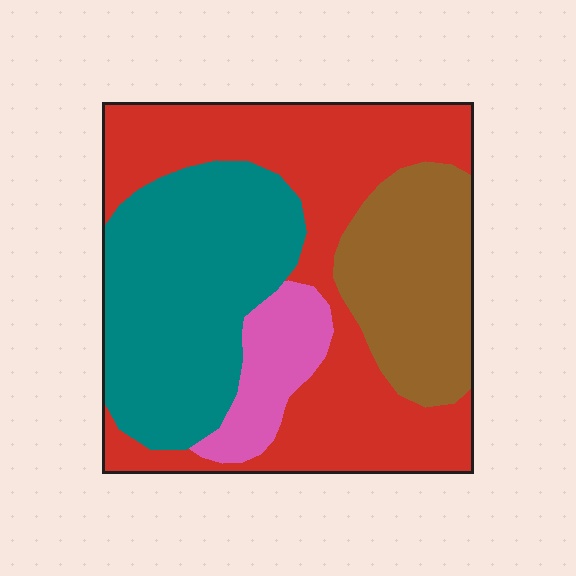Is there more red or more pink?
Red.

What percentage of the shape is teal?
Teal covers about 30% of the shape.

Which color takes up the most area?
Red, at roughly 40%.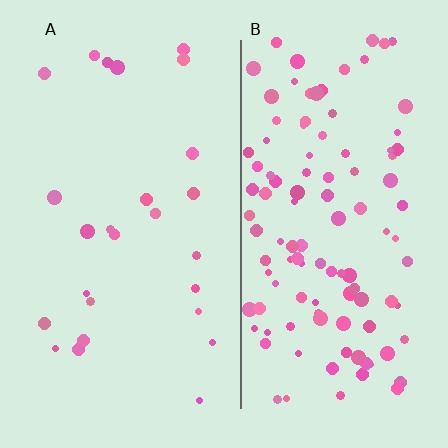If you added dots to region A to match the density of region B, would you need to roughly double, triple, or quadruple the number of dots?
Approximately quadruple.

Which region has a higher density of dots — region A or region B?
B (the right).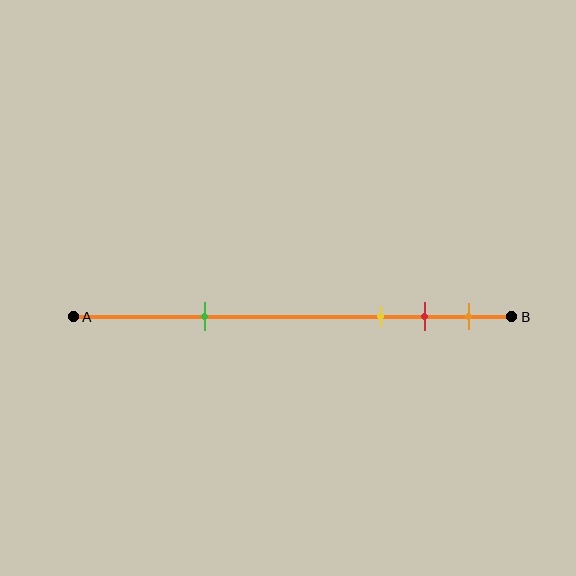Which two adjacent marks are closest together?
The red and orange marks are the closest adjacent pair.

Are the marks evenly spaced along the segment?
No, the marks are not evenly spaced.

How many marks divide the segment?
There are 4 marks dividing the segment.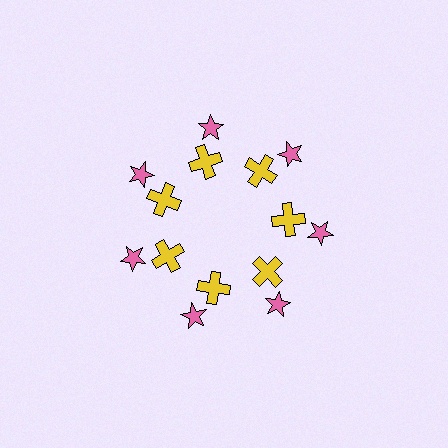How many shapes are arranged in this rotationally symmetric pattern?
There are 14 shapes, arranged in 7 groups of 2.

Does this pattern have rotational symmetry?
Yes, this pattern has 7-fold rotational symmetry. It looks the same after rotating 51 degrees around the center.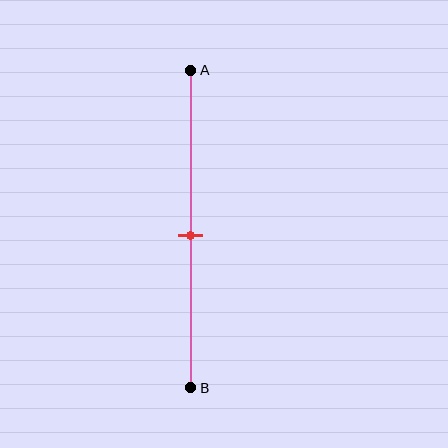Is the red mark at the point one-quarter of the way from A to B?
No, the mark is at about 50% from A, not at the 25% one-quarter point.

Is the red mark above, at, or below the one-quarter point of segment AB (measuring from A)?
The red mark is below the one-quarter point of segment AB.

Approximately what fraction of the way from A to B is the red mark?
The red mark is approximately 50% of the way from A to B.